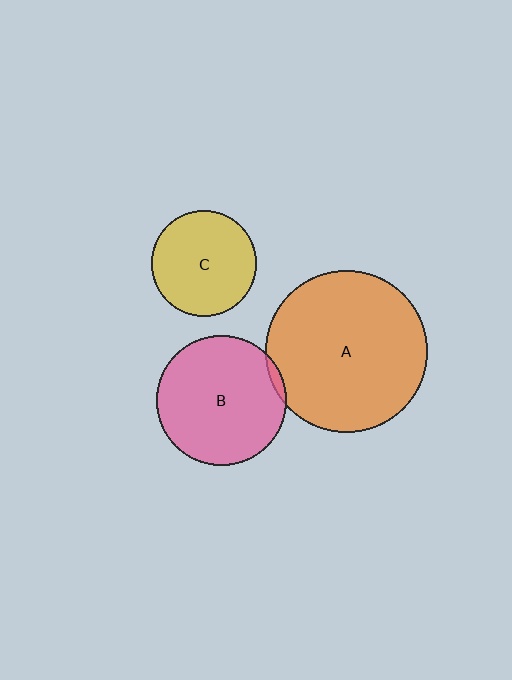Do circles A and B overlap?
Yes.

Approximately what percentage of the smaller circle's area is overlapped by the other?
Approximately 5%.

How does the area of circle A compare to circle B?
Approximately 1.5 times.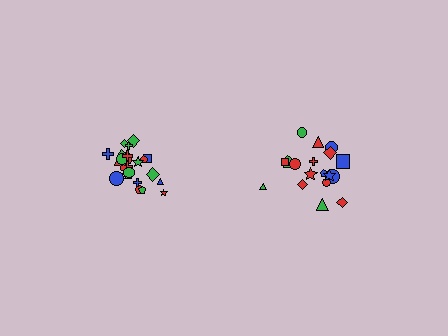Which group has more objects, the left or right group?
The left group.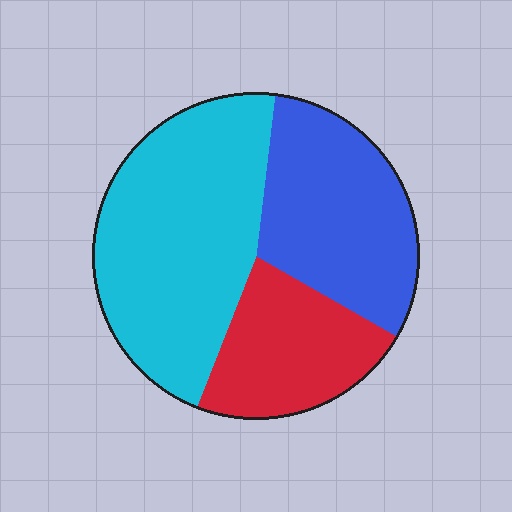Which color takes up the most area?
Cyan, at roughly 45%.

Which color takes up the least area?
Red, at roughly 25%.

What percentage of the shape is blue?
Blue takes up between a quarter and a half of the shape.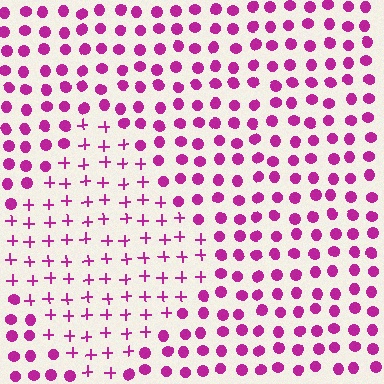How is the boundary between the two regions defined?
The boundary is defined by a change in element shape: plus signs inside vs. circles outside. All elements share the same color and spacing.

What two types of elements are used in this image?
The image uses plus signs inside the diamond region and circles outside it.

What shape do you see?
I see a diamond.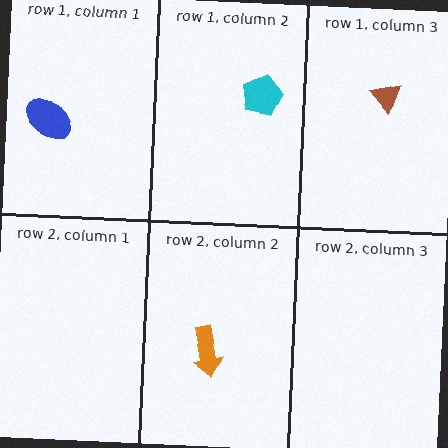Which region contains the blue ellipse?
The row 1, column 1 region.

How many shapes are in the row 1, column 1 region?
1.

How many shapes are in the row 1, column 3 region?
1.